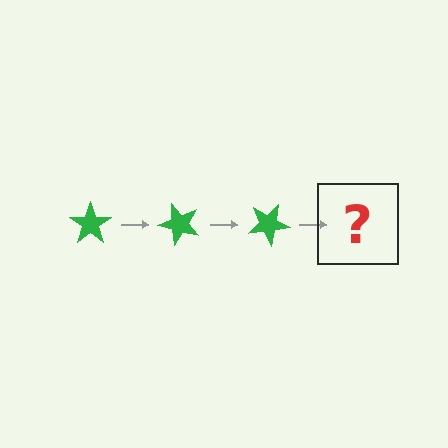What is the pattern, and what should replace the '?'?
The pattern is that the star rotates 50 degrees each step. The '?' should be a green star rotated 150 degrees.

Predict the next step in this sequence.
The next step is a green star rotated 150 degrees.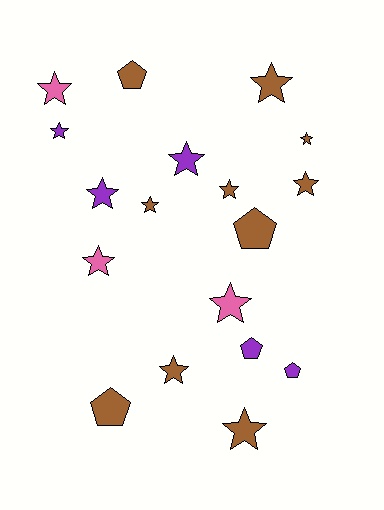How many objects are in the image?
There are 18 objects.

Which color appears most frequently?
Brown, with 10 objects.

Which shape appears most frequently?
Star, with 13 objects.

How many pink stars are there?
There are 3 pink stars.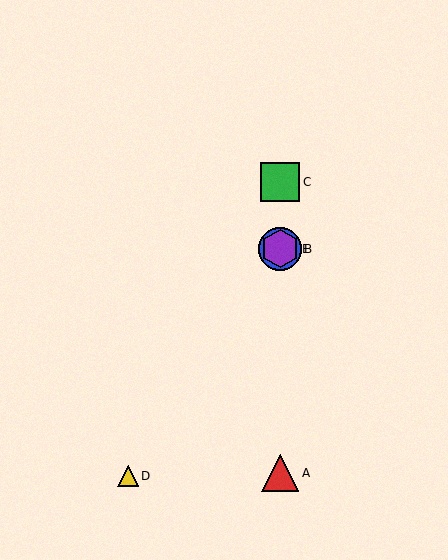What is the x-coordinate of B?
Object B is at x≈280.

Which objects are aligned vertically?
Objects A, B, C, E are aligned vertically.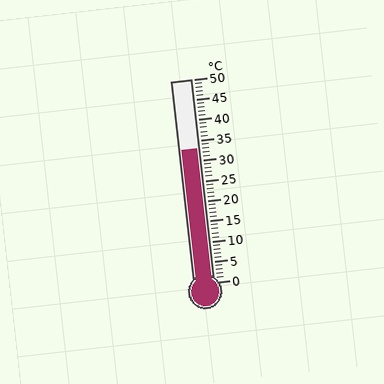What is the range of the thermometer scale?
The thermometer scale ranges from 0°C to 50°C.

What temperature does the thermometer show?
The thermometer shows approximately 33°C.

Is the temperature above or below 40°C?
The temperature is below 40°C.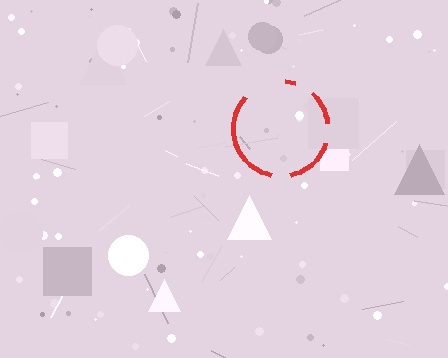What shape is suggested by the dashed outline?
The dashed outline suggests a circle.